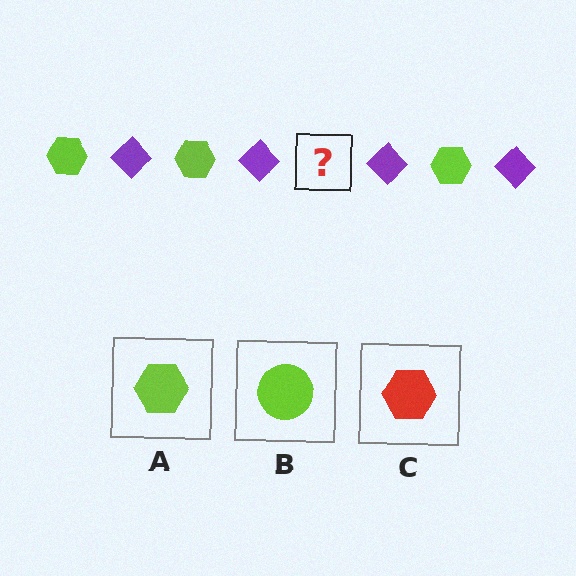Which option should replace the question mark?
Option A.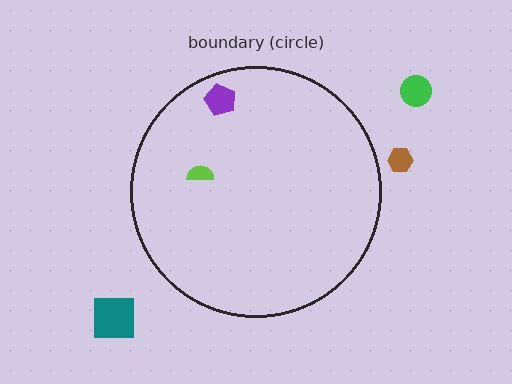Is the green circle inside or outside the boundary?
Outside.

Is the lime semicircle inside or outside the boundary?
Inside.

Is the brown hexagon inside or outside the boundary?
Outside.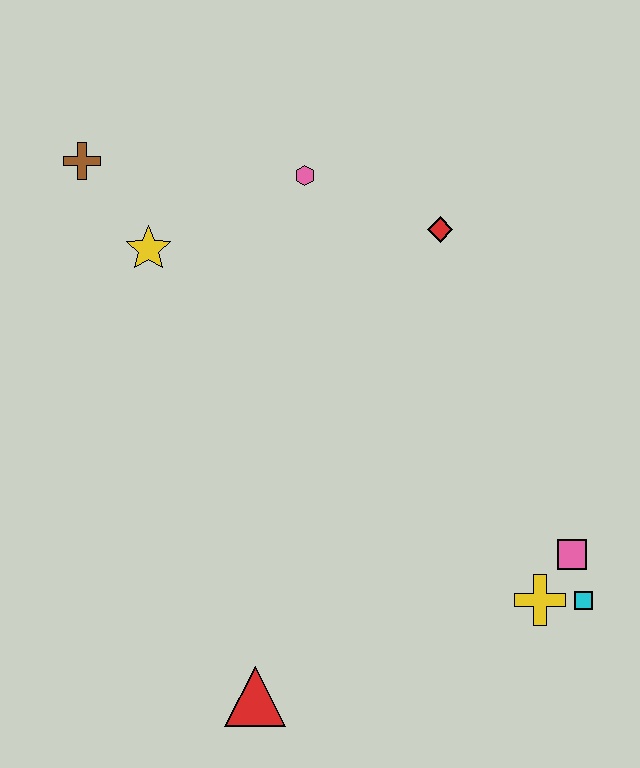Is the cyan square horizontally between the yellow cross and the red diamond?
No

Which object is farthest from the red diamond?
The red triangle is farthest from the red diamond.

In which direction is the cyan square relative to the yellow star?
The cyan square is to the right of the yellow star.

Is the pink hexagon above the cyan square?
Yes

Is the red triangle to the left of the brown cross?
No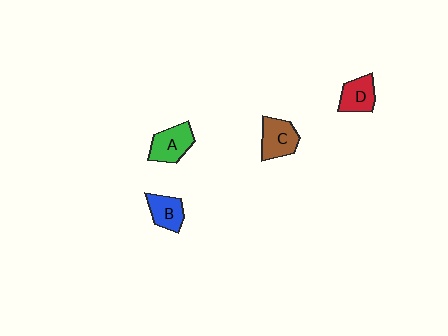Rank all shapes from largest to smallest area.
From largest to smallest: A (green), C (brown), D (red), B (blue).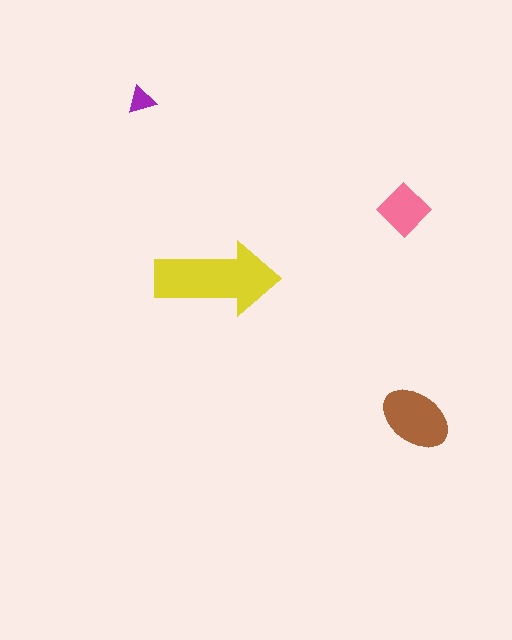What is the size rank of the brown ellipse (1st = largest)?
2nd.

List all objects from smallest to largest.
The purple triangle, the pink diamond, the brown ellipse, the yellow arrow.